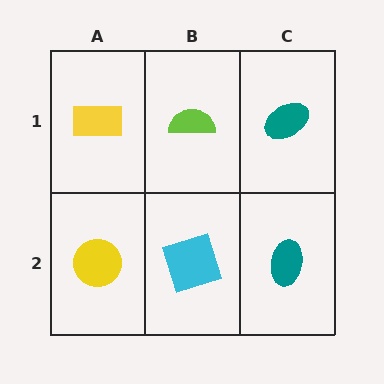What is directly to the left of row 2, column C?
A cyan square.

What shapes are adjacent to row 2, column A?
A yellow rectangle (row 1, column A), a cyan square (row 2, column B).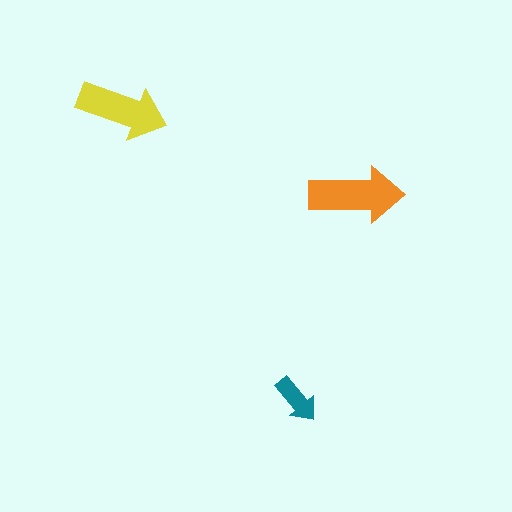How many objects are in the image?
There are 3 objects in the image.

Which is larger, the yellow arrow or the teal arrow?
The yellow one.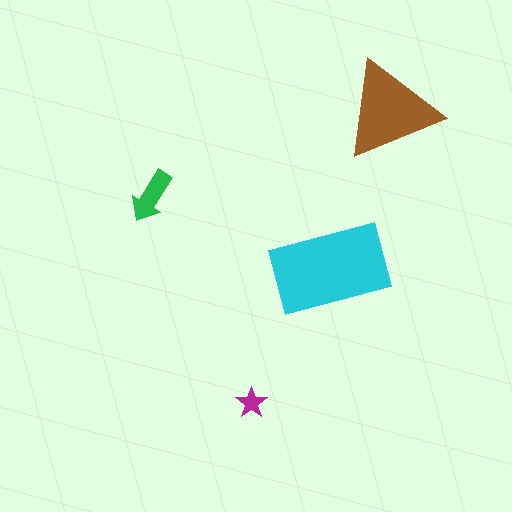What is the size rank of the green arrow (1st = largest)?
3rd.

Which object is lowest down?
The magenta star is bottommost.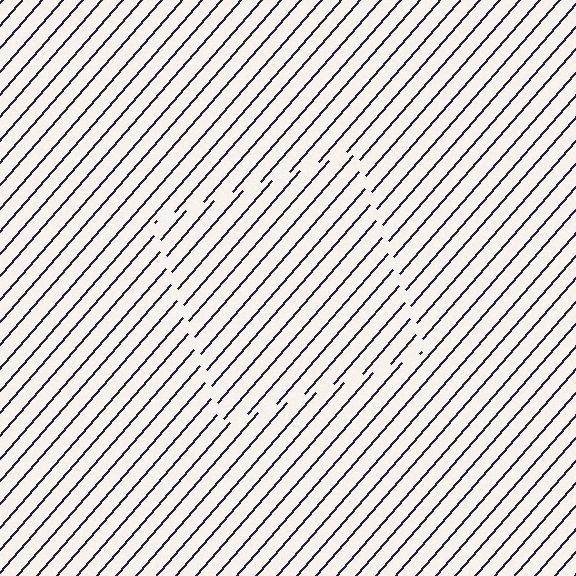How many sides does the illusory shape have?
4 sides — the line-ends trace a square.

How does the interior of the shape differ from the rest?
The interior of the shape contains the same grating, shifted by half a period — the contour is defined by the phase discontinuity where line-ends from the inner and outer gratings abut.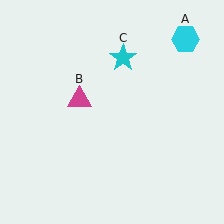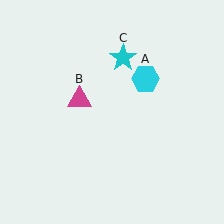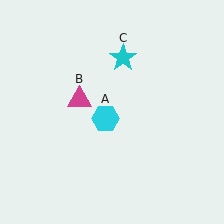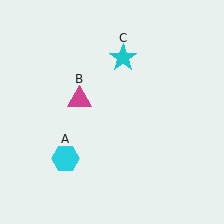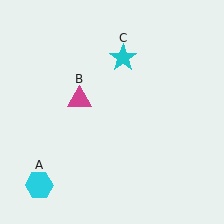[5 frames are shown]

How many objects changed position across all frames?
1 object changed position: cyan hexagon (object A).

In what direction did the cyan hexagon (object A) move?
The cyan hexagon (object A) moved down and to the left.